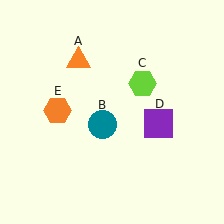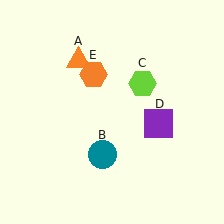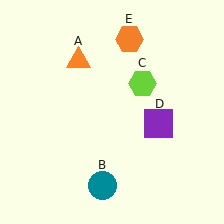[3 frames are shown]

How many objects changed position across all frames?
2 objects changed position: teal circle (object B), orange hexagon (object E).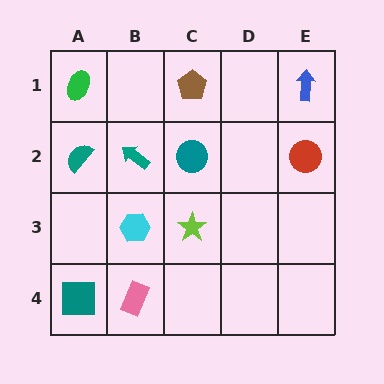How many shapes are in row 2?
4 shapes.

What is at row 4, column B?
A pink rectangle.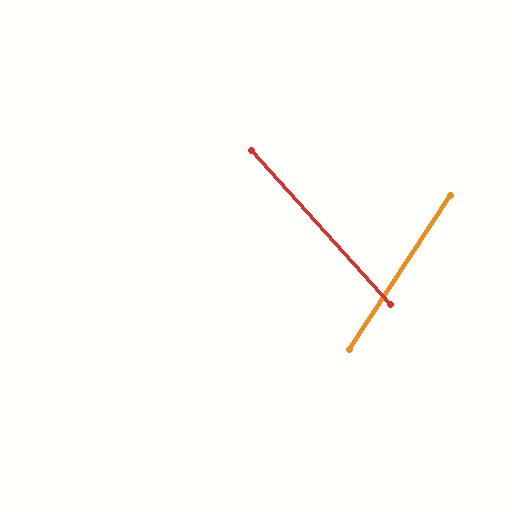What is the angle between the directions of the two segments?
Approximately 75 degrees.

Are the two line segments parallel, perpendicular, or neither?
Neither parallel nor perpendicular — they differ by about 75°.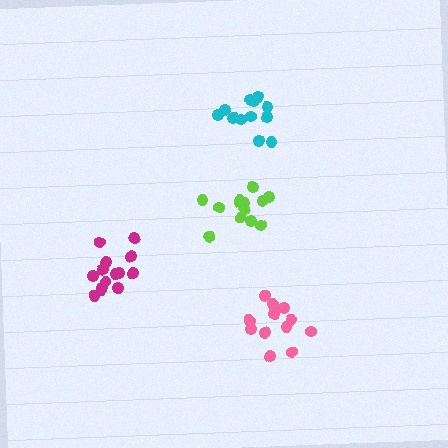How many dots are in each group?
Group 1: 14 dots, Group 2: 14 dots, Group 3: 12 dots, Group 4: 13 dots (53 total).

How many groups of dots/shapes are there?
There are 4 groups.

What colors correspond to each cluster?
The clusters are colored: pink, magenta, cyan, lime.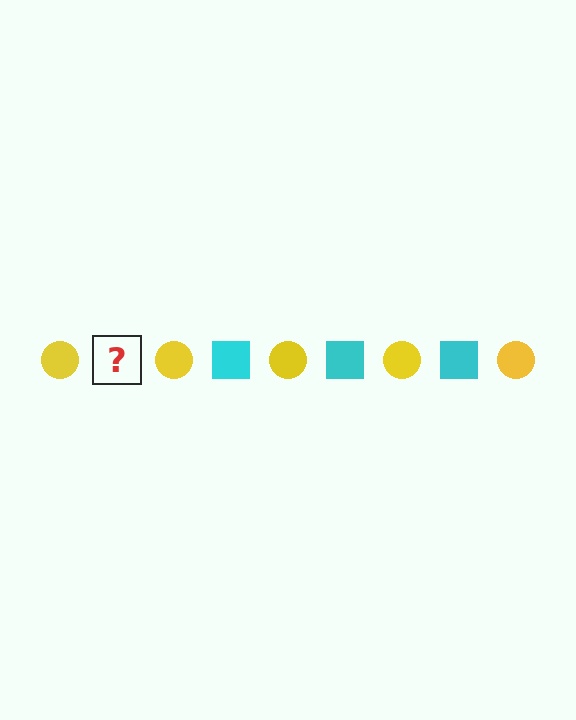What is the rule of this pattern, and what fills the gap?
The rule is that the pattern alternates between yellow circle and cyan square. The gap should be filled with a cyan square.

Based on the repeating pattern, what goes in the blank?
The blank should be a cyan square.